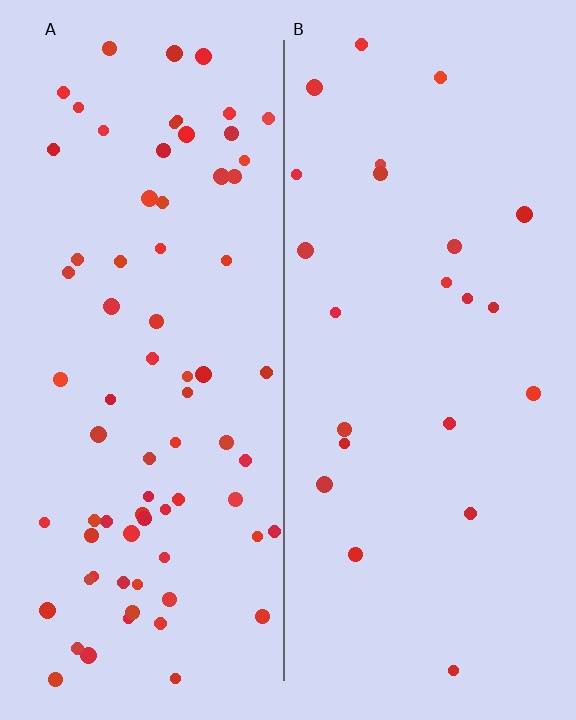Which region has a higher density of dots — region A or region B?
A (the left).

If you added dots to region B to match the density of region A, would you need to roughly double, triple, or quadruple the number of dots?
Approximately triple.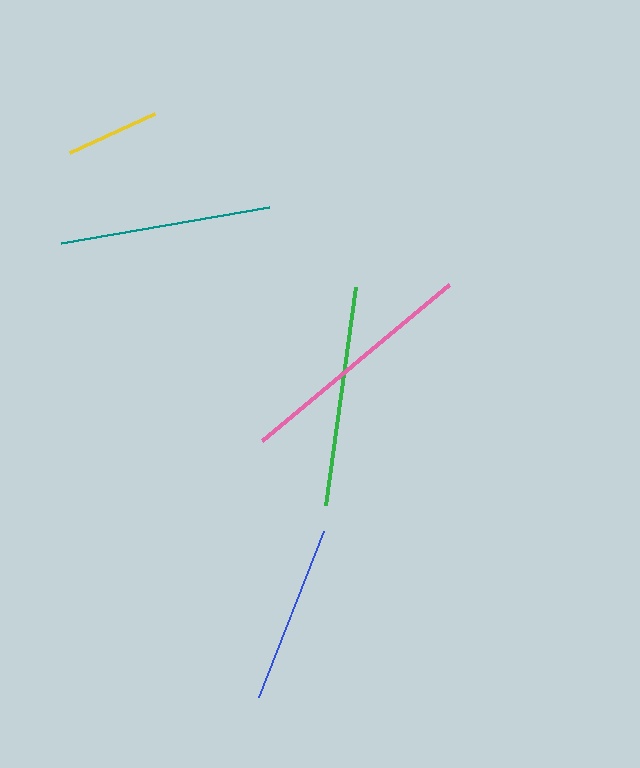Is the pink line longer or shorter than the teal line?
The pink line is longer than the teal line.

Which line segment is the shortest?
The yellow line is the shortest at approximately 93 pixels.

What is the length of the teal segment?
The teal segment is approximately 212 pixels long.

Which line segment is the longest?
The pink line is the longest at approximately 243 pixels.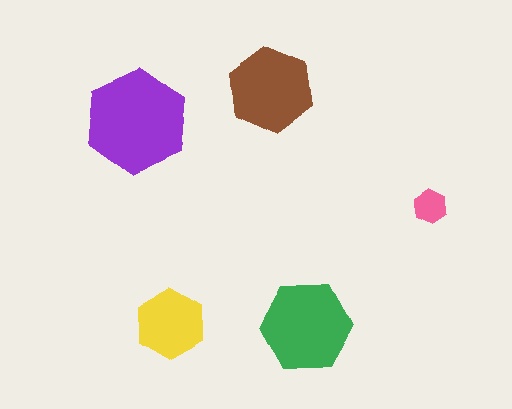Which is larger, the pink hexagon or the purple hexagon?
The purple one.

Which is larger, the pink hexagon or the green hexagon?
The green one.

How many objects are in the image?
There are 5 objects in the image.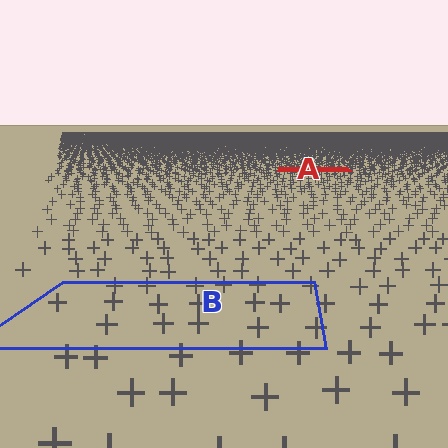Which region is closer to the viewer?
Region B is closer. The texture elements there are larger and more spread out.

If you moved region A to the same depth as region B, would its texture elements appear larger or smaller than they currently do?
They would appear larger. At a closer depth, the same texture elements are projected at a bigger on-screen size.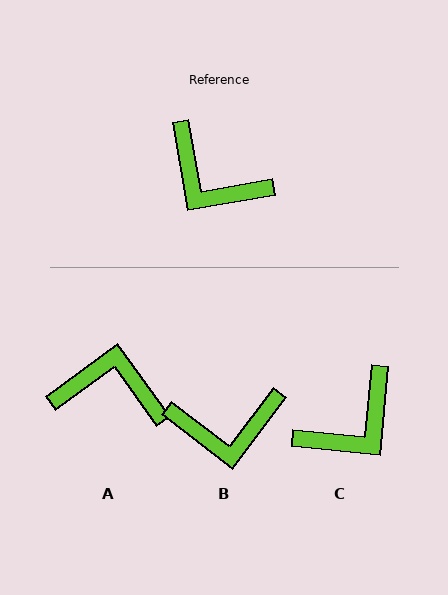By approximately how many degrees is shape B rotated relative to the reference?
Approximately 43 degrees counter-clockwise.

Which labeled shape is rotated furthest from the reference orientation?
A, about 154 degrees away.